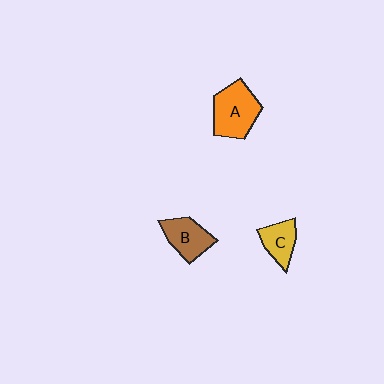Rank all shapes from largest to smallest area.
From largest to smallest: A (orange), B (brown), C (yellow).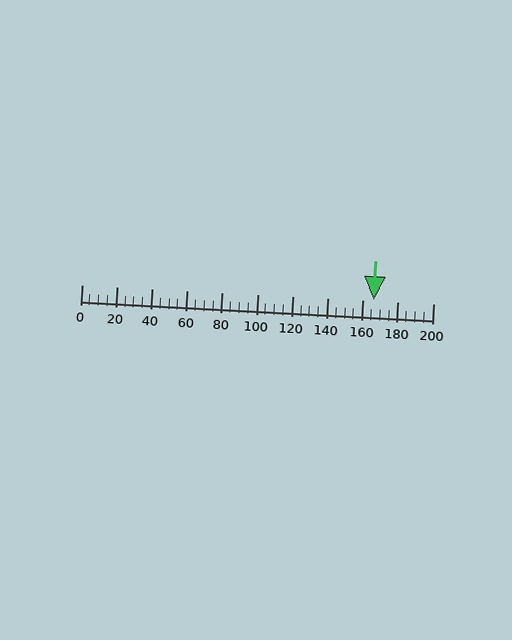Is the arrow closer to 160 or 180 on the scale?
The arrow is closer to 160.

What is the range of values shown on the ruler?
The ruler shows values from 0 to 200.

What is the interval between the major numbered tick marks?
The major tick marks are spaced 20 units apart.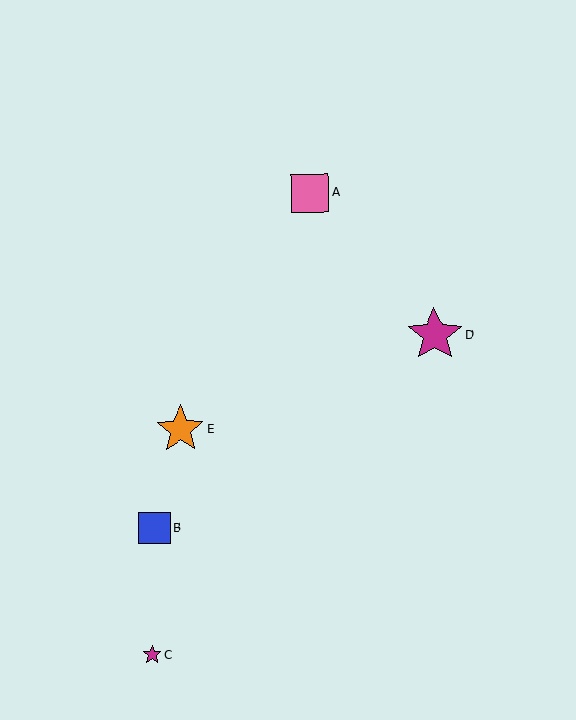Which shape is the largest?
The magenta star (labeled D) is the largest.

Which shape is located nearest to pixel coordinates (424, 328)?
The magenta star (labeled D) at (435, 335) is nearest to that location.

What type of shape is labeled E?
Shape E is an orange star.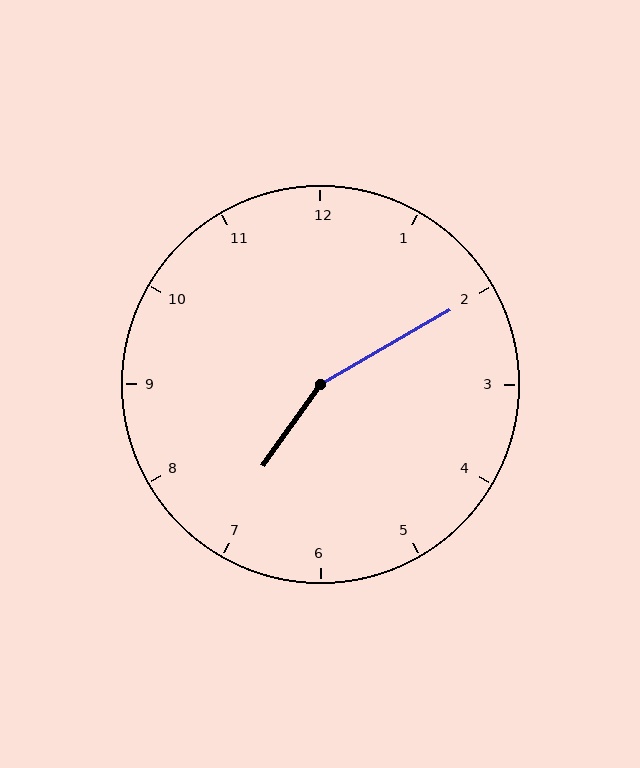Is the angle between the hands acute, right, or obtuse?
It is obtuse.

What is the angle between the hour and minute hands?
Approximately 155 degrees.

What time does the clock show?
7:10.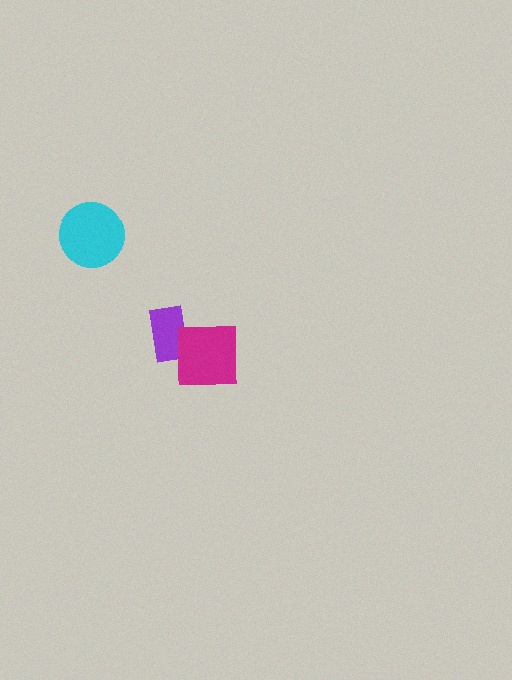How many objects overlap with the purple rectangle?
1 object overlaps with the purple rectangle.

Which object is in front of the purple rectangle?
The magenta square is in front of the purple rectangle.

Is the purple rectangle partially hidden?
Yes, it is partially covered by another shape.